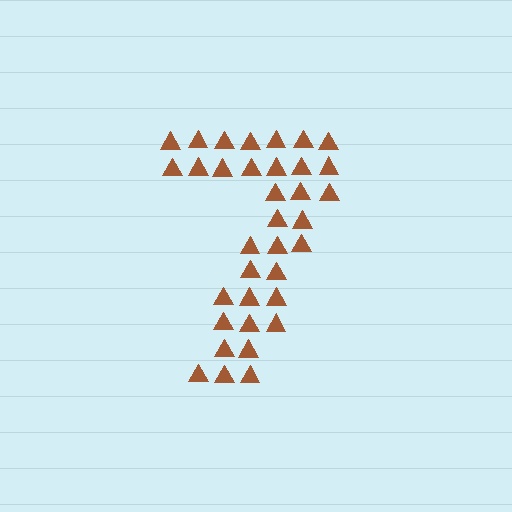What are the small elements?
The small elements are triangles.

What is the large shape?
The large shape is the digit 7.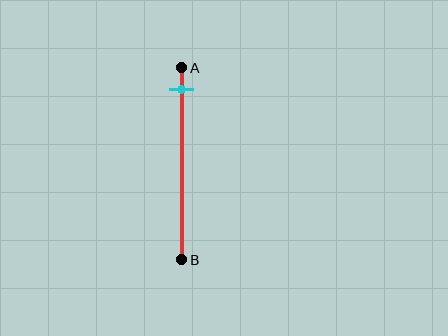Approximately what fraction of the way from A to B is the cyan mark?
The cyan mark is approximately 10% of the way from A to B.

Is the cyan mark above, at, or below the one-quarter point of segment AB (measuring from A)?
The cyan mark is above the one-quarter point of segment AB.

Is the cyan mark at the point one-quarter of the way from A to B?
No, the mark is at about 10% from A, not at the 25% one-quarter point.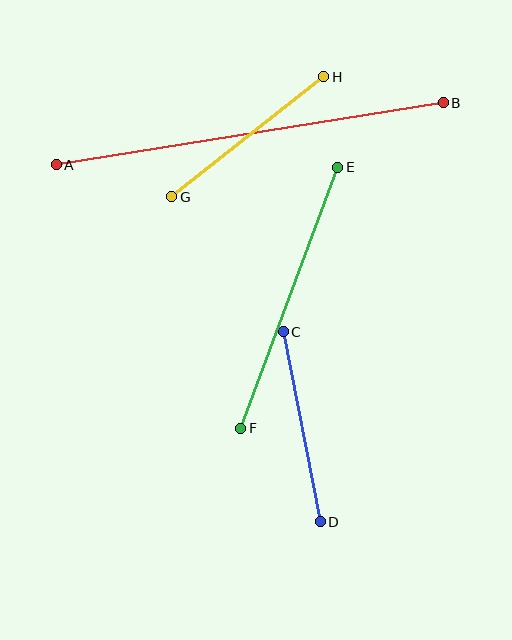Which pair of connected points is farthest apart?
Points A and B are farthest apart.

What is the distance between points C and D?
The distance is approximately 194 pixels.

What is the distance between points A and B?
The distance is approximately 392 pixels.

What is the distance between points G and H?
The distance is approximately 193 pixels.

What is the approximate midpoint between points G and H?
The midpoint is at approximately (248, 137) pixels.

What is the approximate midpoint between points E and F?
The midpoint is at approximately (289, 298) pixels.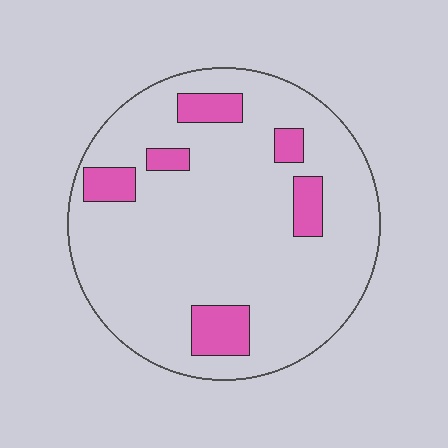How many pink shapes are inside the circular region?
6.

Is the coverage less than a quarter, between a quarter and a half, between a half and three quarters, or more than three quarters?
Less than a quarter.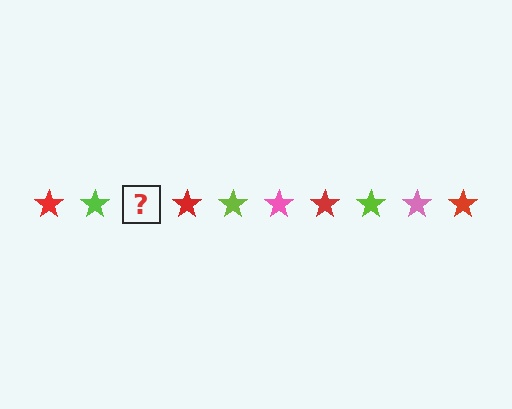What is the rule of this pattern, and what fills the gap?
The rule is that the pattern cycles through red, lime, pink stars. The gap should be filled with a pink star.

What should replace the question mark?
The question mark should be replaced with a pink star.